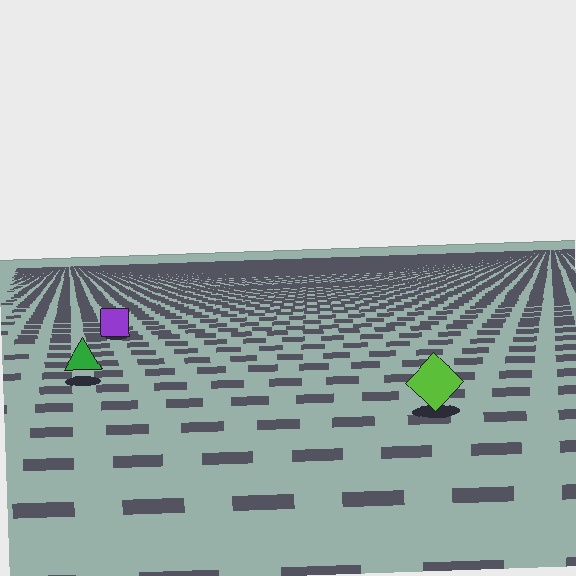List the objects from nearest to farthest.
From nearest to farthest: the lime diamond, the green triangle, the purple square.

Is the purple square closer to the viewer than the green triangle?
No. The green triangle is closer — you can tell from the texture gradient: the ground texture is coarser near it.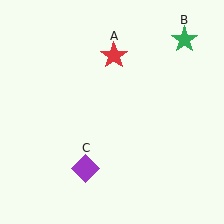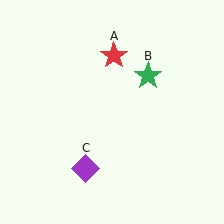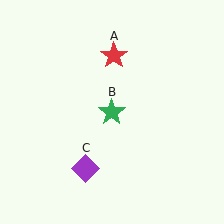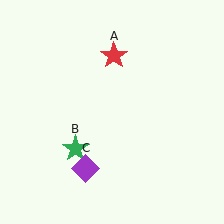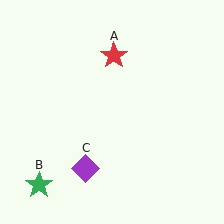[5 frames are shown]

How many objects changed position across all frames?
1 object changed position: green star (object B).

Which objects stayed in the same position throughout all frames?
Red star (object A) and purple diamond (object C) remained stationary.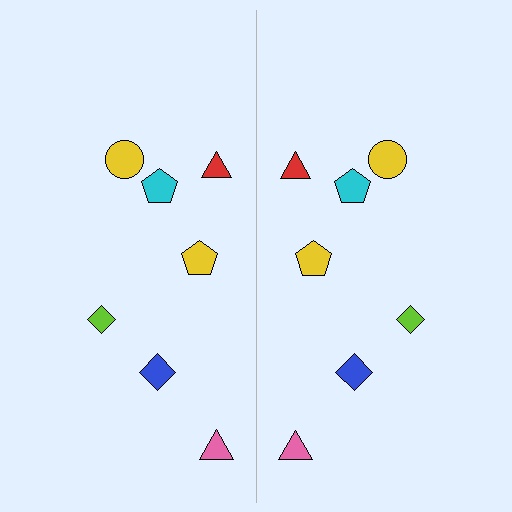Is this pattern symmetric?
Yes, this pattern has bilateral (reflection) symmetry.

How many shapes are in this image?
There are 14 shapes in this image.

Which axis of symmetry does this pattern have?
The pattern has a vertical axis of symmetry running through the center of the image.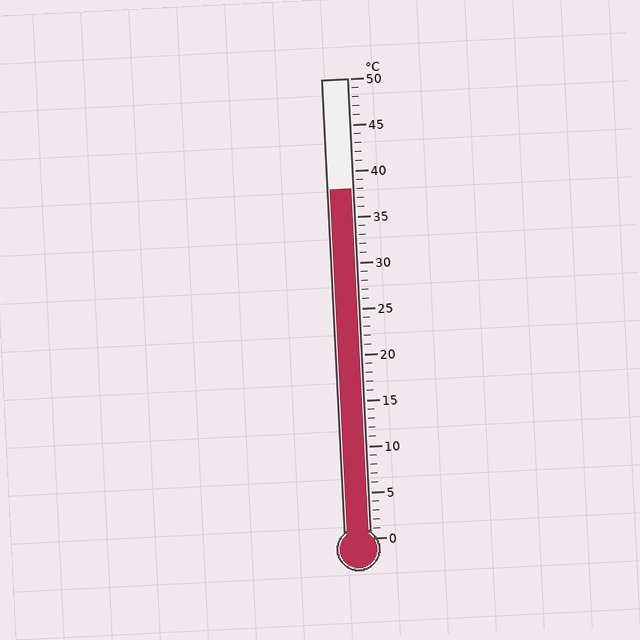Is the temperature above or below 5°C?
The temperature is above 5°C.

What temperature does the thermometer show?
The thermometer shows approximately 38°C.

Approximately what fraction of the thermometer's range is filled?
The thermometer is filled to approximately 75% of its range.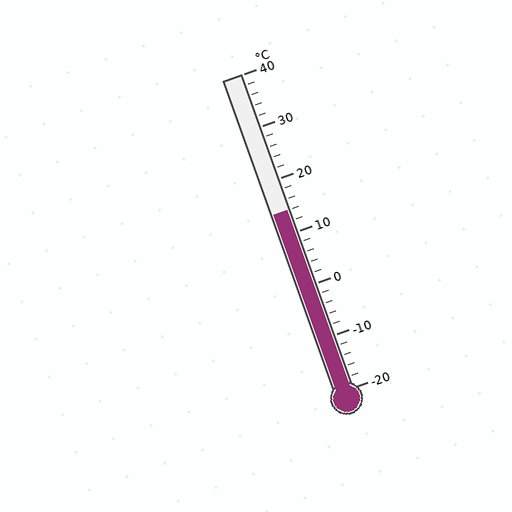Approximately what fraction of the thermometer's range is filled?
The thermometer is filled to approximately 55% of its range.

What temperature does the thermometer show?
The thermometer shows approximately 14°C.